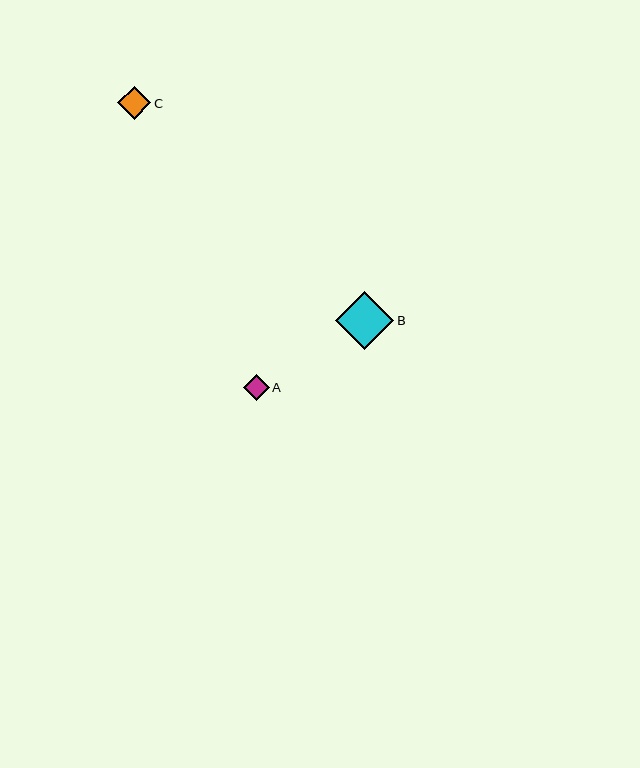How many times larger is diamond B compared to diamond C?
Diamond B is approximately 1.7 times the size of diamond C.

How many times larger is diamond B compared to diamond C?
Diamond B is approximately 1.7 times the size of diamond C.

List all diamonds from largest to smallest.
From largest to smallest: B, C, A.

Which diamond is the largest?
Diamond B is the largest with a size of approximately 58 pixels.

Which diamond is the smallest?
Diamond A is the smallest with a size of approximately 26 pixels.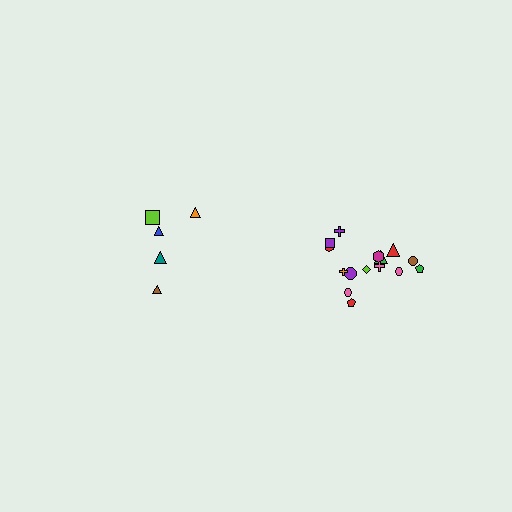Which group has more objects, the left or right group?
The right group.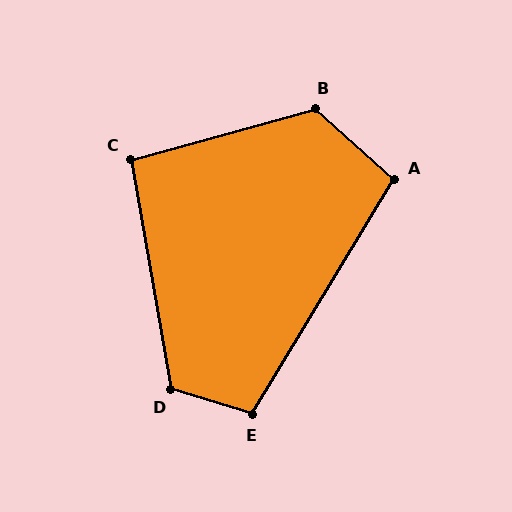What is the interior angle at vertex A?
Approximately 100 degrees (obtuse).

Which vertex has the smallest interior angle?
C, at approximately 95 degrees.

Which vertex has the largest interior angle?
B, at approximately 123 degrees.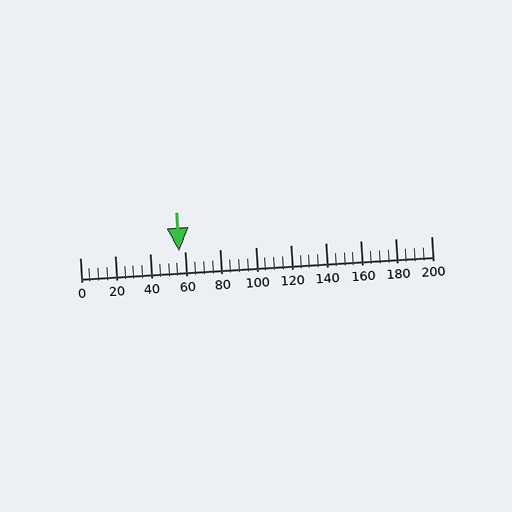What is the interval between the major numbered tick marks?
The major tick marks are spaced 20 units apart.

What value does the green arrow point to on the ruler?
The green arrow points to approximately 57.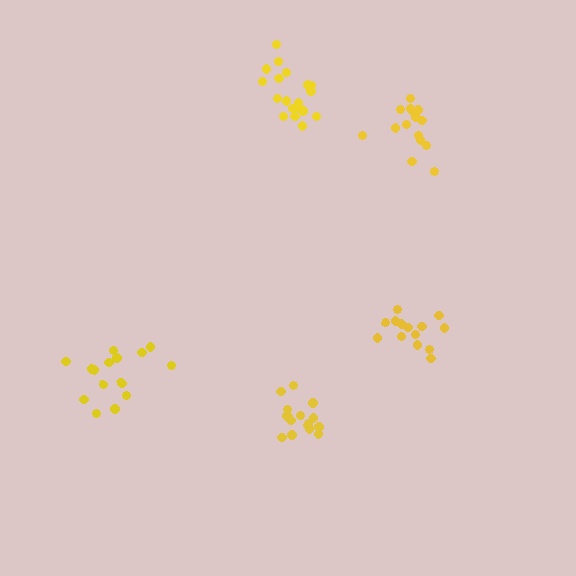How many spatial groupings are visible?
There are 5 spatial groupings.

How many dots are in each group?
Group 1: 15 dots, Group 2: 16 dots, Group 3: 14 dots, Group 4: 19 dots, Group 5: 15 dots (79 total).